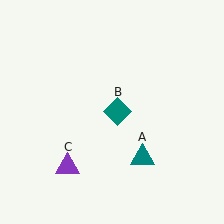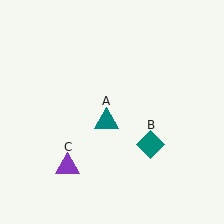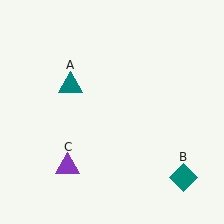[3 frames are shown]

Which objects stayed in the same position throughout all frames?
Purple triangle (object C) remained stationary.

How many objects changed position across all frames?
2 objects changed position: teal triangle (object A), teal diamond (object B).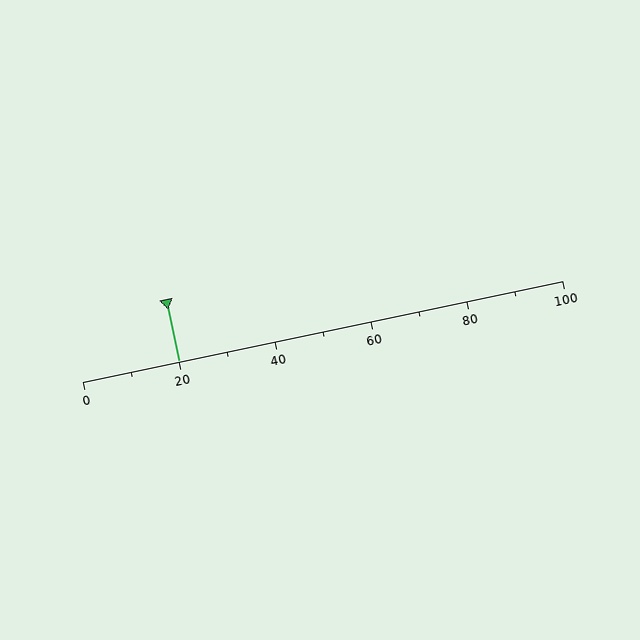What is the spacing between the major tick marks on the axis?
The major ticks are spaced 20 apart.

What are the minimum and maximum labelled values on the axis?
The axis runs from 0 to 100.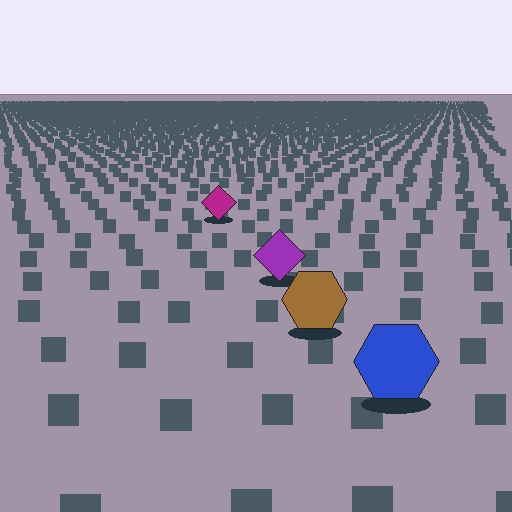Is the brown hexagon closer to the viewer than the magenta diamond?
Yes. The brown hexagon is closer — you can tell from the texture gradient: the ground texture is coarser near it.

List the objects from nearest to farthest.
From nearest to farthest: the blue hexagon, the brown hexagon, the purple diamond, the magenta diamond.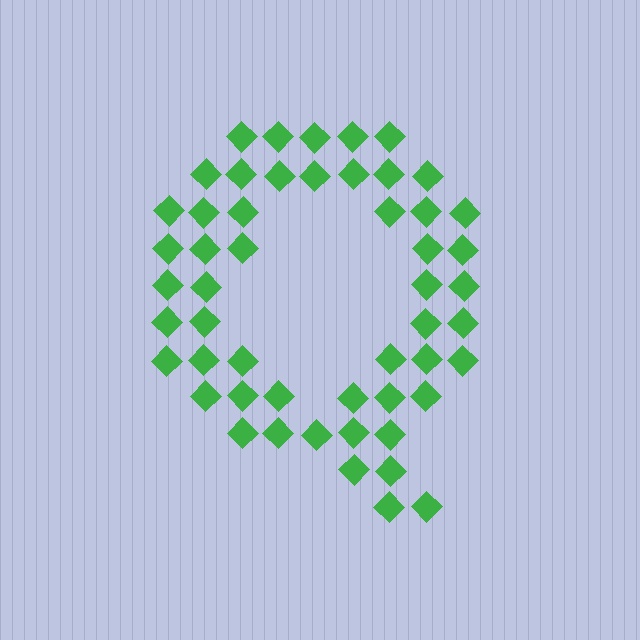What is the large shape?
The large shape is the letter Q.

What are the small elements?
The small elements are diamonds.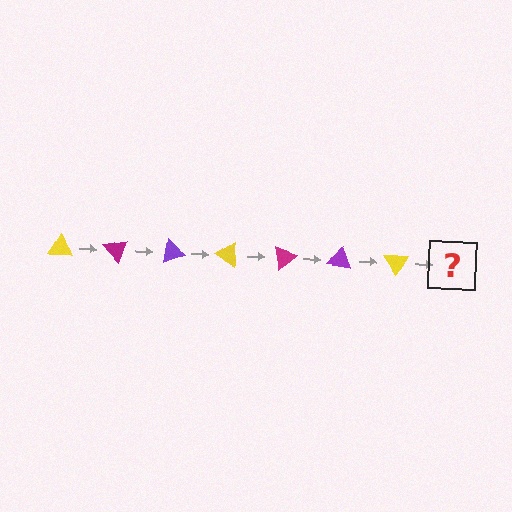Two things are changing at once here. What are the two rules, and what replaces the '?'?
The two rules are that it rotates 50 degrees each step and the color cycles through yellow, magenta, and purple. The '?' should be a magenta triangle, rotated 350 degrees from the start.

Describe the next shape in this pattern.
It should be a magenta triangle, rotated 350 degrees from the start.